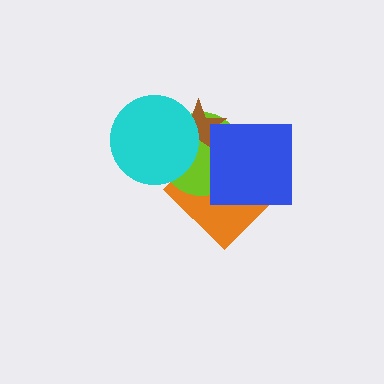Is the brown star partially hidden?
Yes, it is partially covered by another shape.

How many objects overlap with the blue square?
2 objects overlap with the blue square.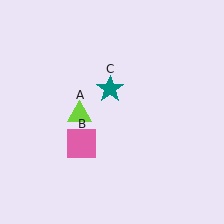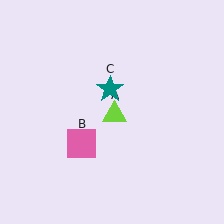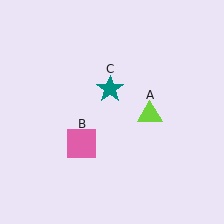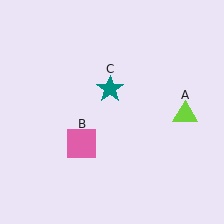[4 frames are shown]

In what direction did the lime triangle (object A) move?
The lime triangle (object A) moved right.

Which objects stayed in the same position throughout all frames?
Pink square (object B) and teal star (object C) remained stationary.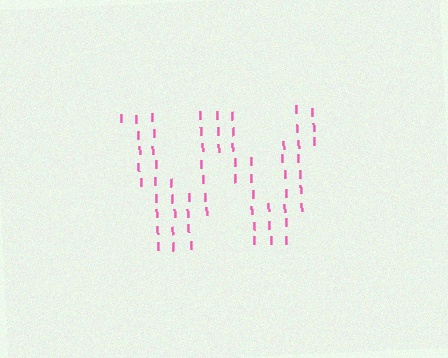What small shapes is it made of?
It is made of small letter I's.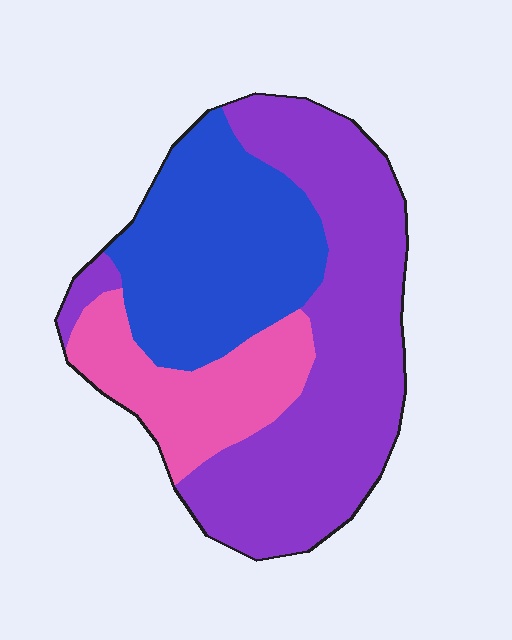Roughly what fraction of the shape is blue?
Blue takes up about one third (1/3) of the shape.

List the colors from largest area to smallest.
From largest to smallest: purple, blue, pink.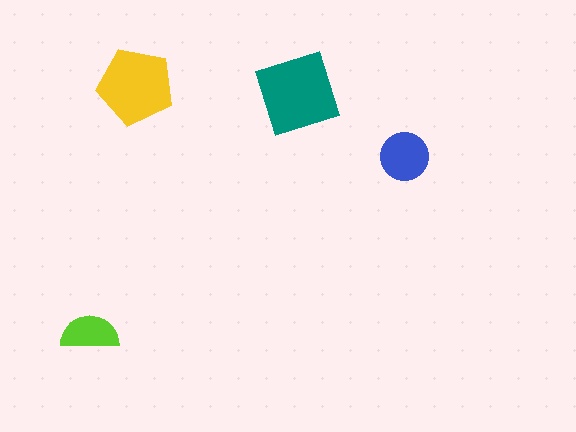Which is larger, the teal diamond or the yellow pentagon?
The teal diamond.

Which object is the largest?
The teal diamond.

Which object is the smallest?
The lime semicircle.